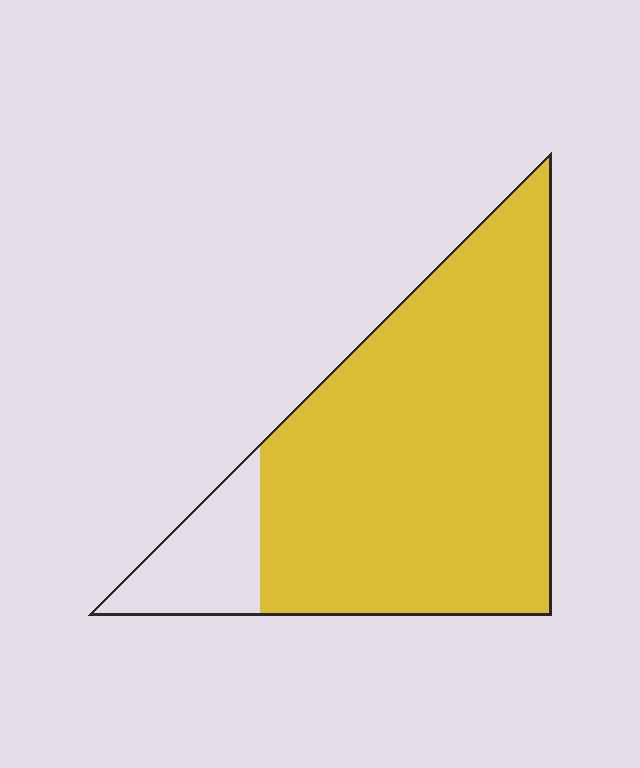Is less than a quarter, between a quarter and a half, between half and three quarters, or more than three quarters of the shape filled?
More than three quarters.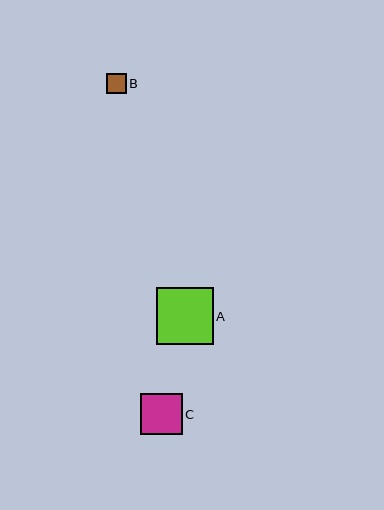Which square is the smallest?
Square B is the smallest with a size of approximately 20 pixels.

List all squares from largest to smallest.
From largest to smallest: A, C, B.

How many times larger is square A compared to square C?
Square A is approximately 1.4 times the size of square C.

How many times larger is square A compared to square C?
Square A is approximately 1.4 times the size of square C.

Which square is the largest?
Square A is the largest with a size of approximately 57 pixels.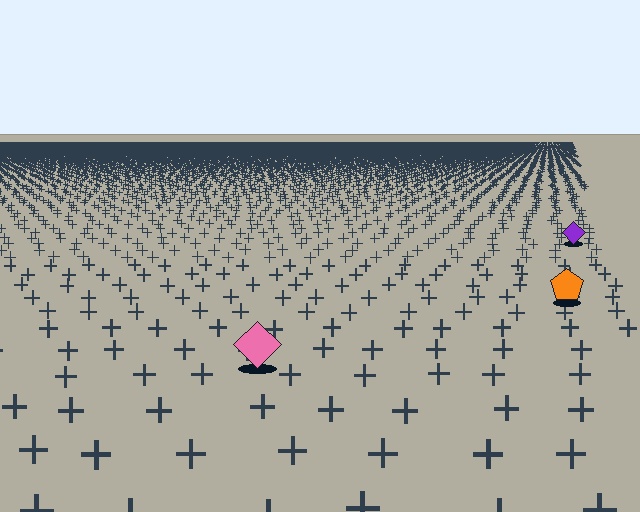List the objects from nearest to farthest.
From nearest to farthest: the pink diamond, the orange pentagon, the purple diamond.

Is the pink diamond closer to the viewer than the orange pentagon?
Yes. The pink diamond is closer — you can tell from the texture gradient: the ground texture is coarser near it.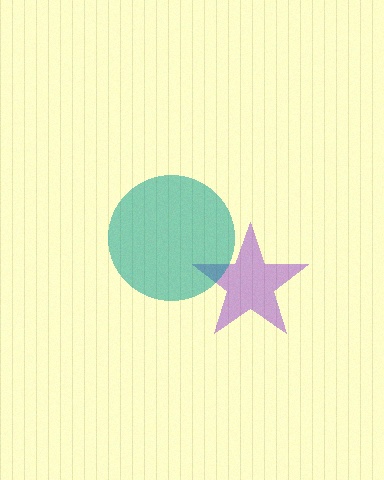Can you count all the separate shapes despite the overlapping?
Yes, there are 2 separate shapes.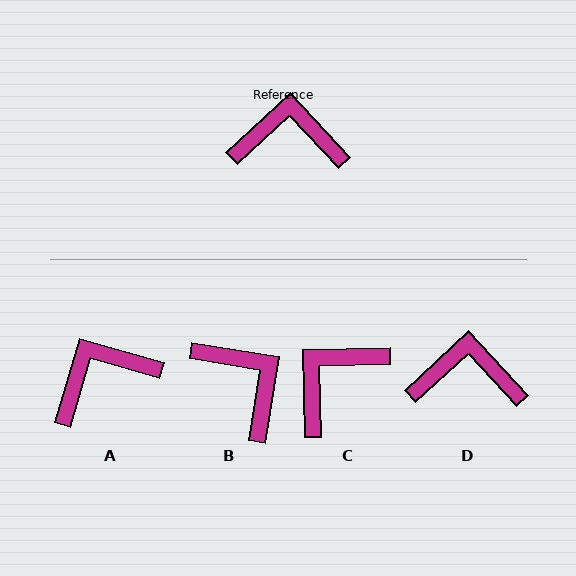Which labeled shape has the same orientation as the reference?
D.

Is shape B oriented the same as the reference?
No, it is off by about 52 degrees.